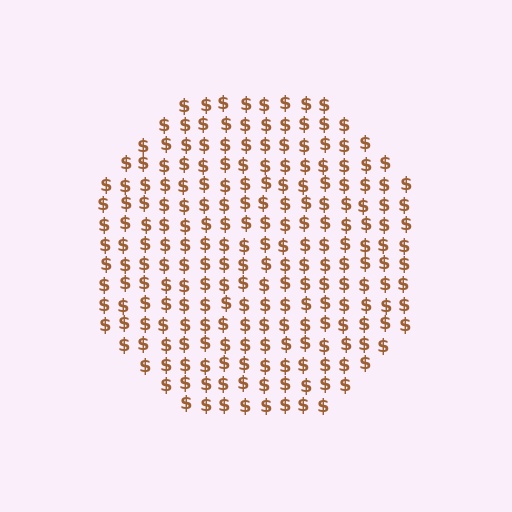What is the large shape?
The large shape is a circle.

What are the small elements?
The small elements are dollar signs.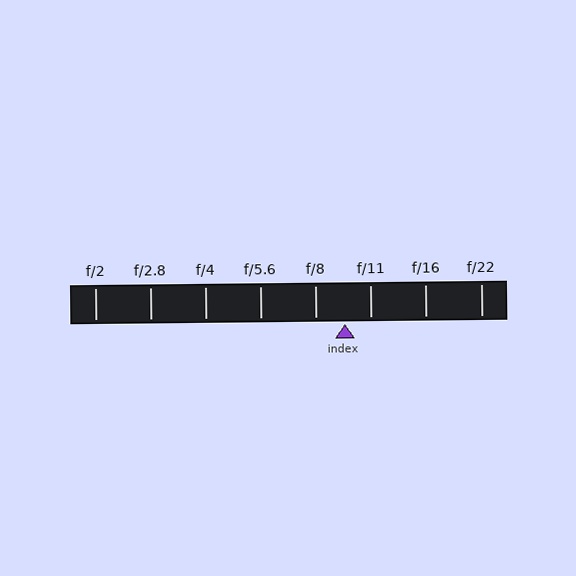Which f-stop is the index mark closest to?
The index mark is closest to f/11.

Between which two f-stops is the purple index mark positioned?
The index mark is between f/8 and f/11.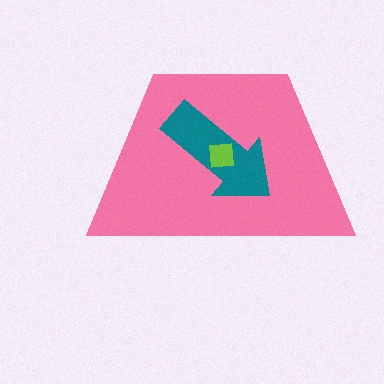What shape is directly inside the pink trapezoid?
The teal arrow.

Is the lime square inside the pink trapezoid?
Yes.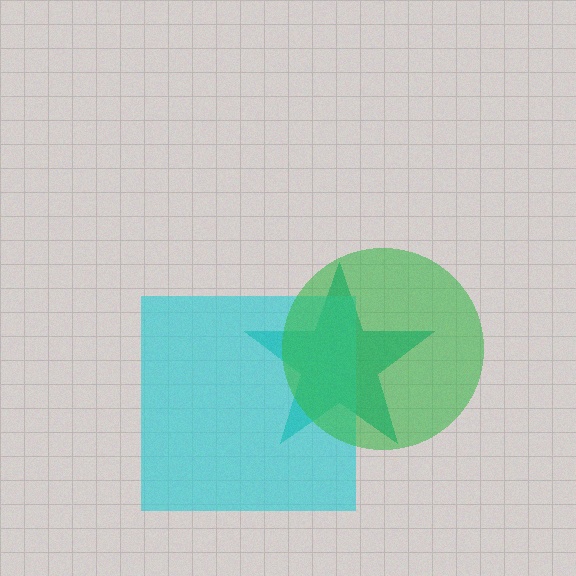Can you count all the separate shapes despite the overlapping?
Yes, there are 3 separate shapes.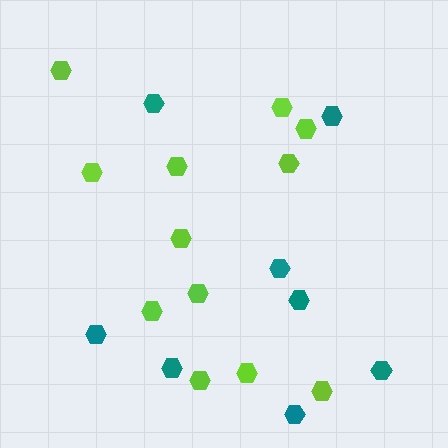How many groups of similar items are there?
There are 2 groups: one group of teal hexagons (8) and one group of lime hexagons (12).